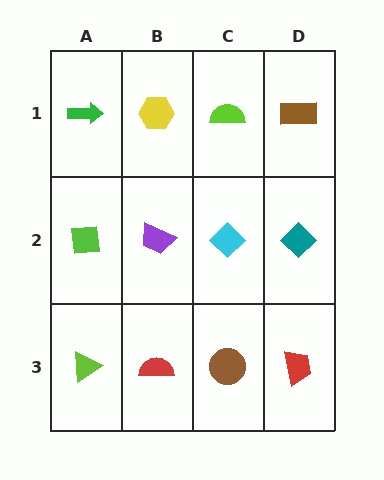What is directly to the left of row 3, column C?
A red semicircle.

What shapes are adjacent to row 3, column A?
A lime square (row 2, column A), a red semicircle (row 3, column B).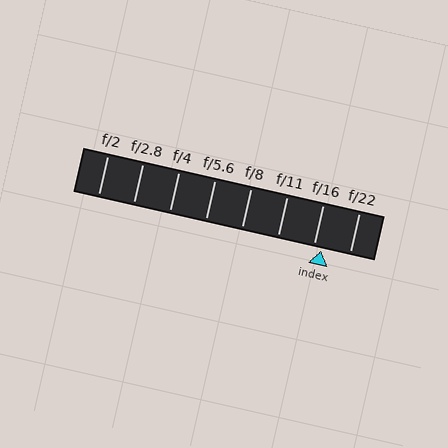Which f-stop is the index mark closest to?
The index mark is closest to f/16.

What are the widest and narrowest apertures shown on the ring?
The widest aperture shown is f/2 and the narrowest is f/22.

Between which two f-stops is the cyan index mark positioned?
The index mark is between f/16 and f/22.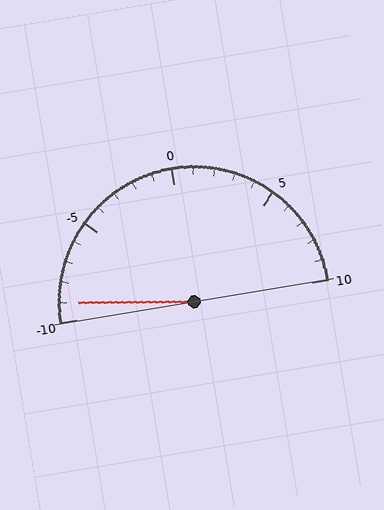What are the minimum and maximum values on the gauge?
The gauge ranges from -10 to 10.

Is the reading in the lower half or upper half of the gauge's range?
The reading is in the lower half of the range (-10 to 10).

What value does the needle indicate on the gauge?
The needle indicates approximately -9.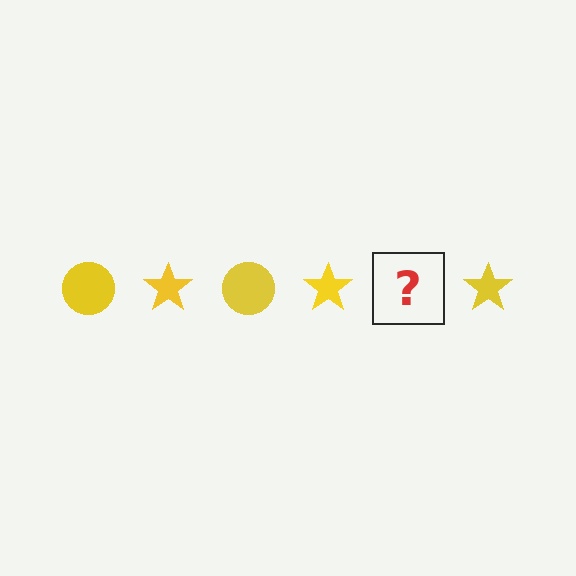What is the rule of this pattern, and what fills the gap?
The rule is that the pattern cycles through circle, star shapes in yellow. The gap should be filled with a yellow circle.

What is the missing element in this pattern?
The missing element is a yellow circle.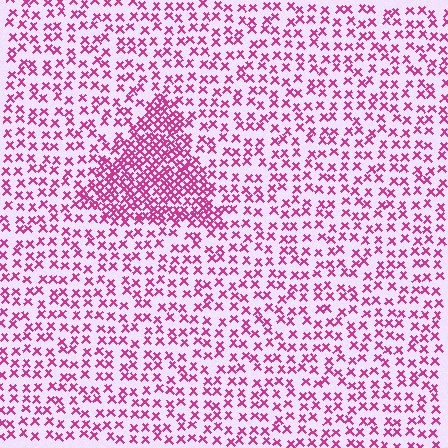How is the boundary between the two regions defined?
The boundary is defined by a change in element density (approximately 2.3x ratio). All elements are the same color, size, and shape.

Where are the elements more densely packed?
The elements are more densely packed inside the triangle boundary.